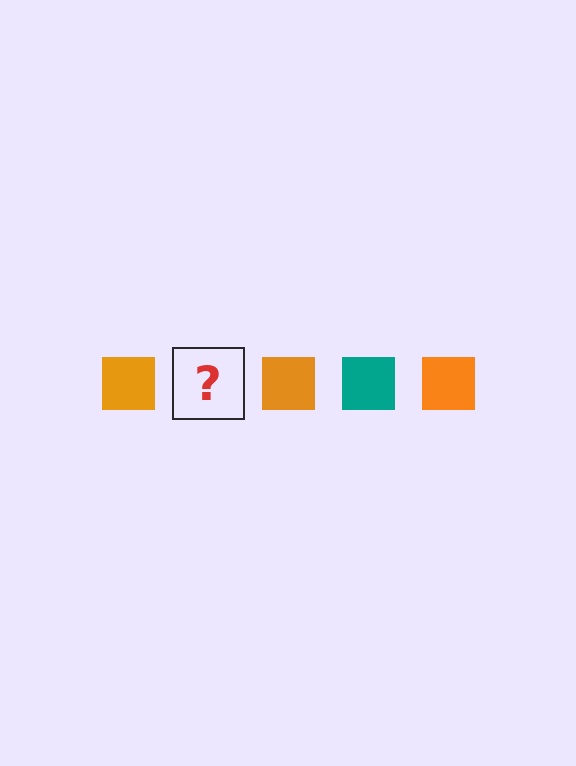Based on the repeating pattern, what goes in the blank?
The blank should be a teal square.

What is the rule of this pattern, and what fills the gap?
The rule is that the pattern cycles through orange, teal squares. The gap should be filled with a teal square.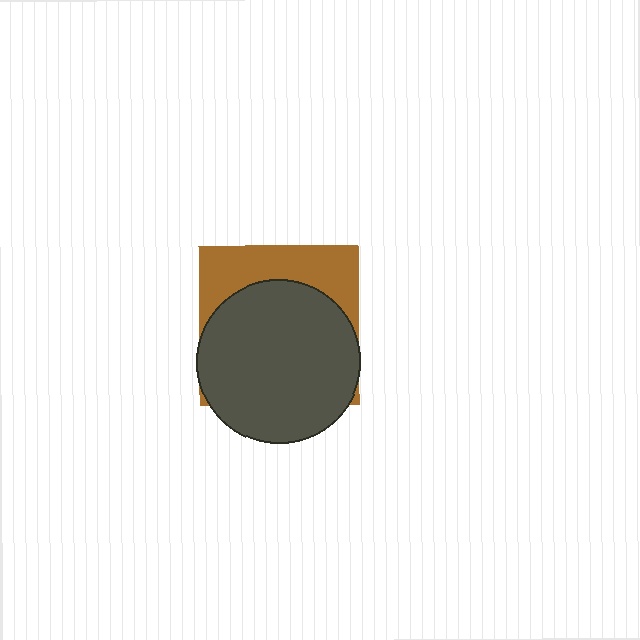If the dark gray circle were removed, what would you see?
You would see the complete brown square.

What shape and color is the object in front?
The object in front is a dark gray circle.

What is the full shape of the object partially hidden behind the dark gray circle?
The partially hidden object is a brown square.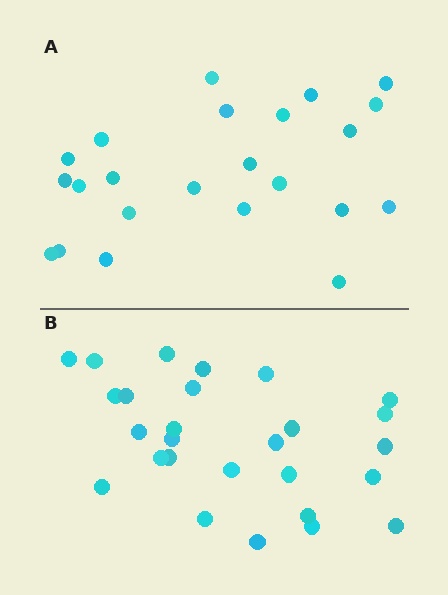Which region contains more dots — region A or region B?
Region B (the bottom region) has more dots.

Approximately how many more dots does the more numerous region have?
Region B has about 4 more dots than region A.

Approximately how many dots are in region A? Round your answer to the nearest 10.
About 20 dots. (The exact count is 23, which rounds to 20.)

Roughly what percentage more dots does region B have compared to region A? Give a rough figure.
About 15% more.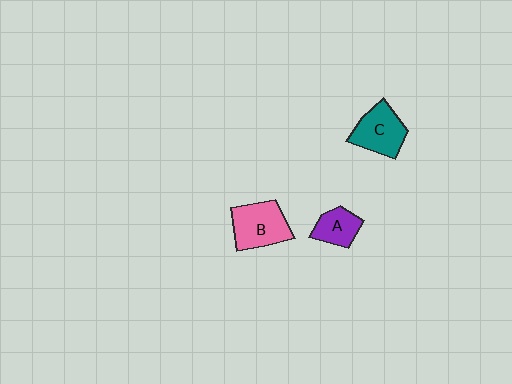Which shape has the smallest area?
Shape A (purple).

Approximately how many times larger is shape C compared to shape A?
Approximately 1.5 times.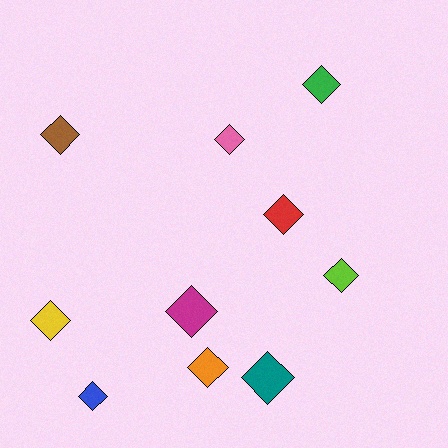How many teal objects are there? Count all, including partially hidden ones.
There is 1 teal object.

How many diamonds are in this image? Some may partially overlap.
There are 10 diamonds.